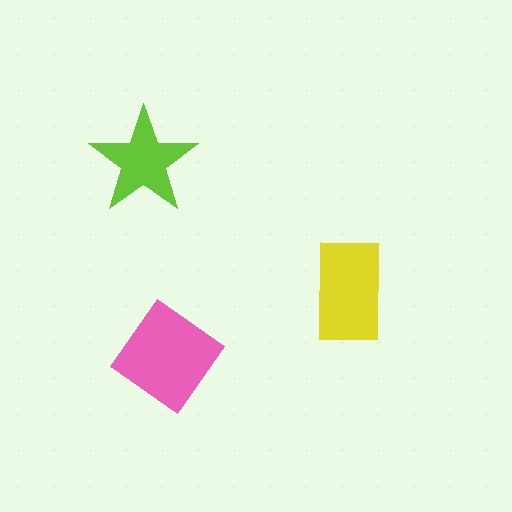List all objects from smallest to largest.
The lime star, the yellow rectangle, the pink diamond.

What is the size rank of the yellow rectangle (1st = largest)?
2nd.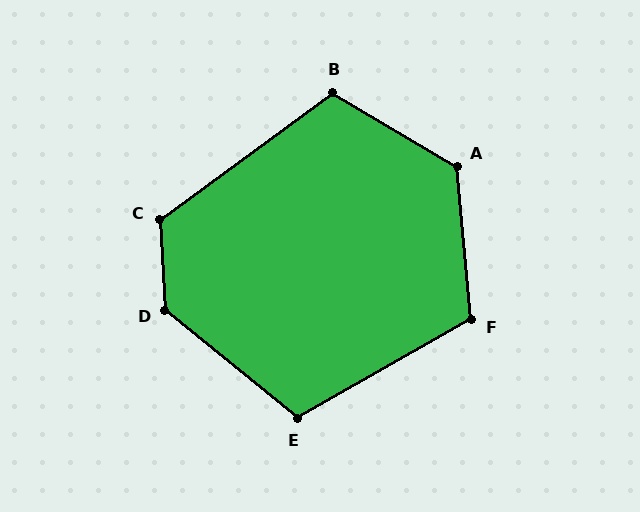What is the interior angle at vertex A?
Approximately 126 degrees (obtuse).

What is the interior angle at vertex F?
Approximately 114 degrees (obtuse).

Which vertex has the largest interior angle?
D, at approximately 132 degrees.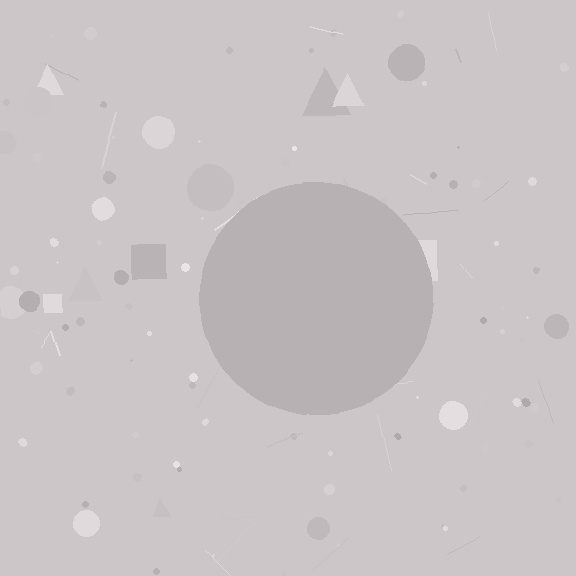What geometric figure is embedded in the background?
A circle is embedded in the background.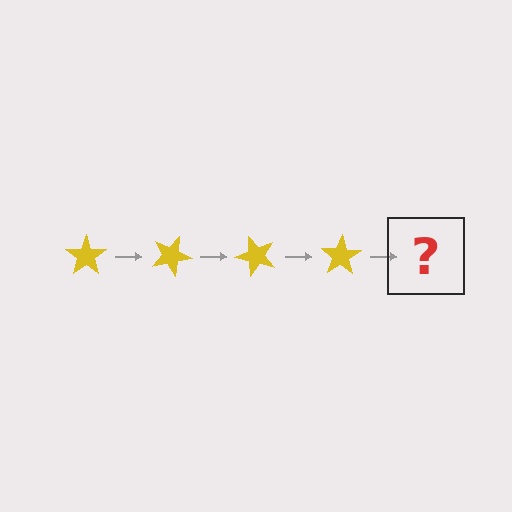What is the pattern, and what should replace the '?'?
The pattern is that the star rotates 25 degrees each step. The '?' should be a yellow star rotated 100 degrees.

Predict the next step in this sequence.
The next step is a yellow star rotated 100 degrees.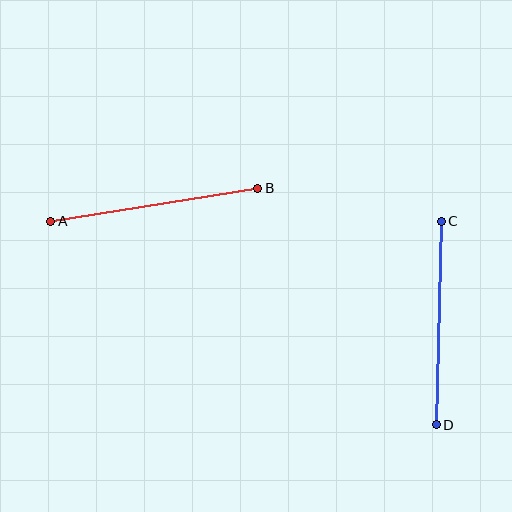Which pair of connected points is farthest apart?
Points A and B are farthest apart.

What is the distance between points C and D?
The distance is approximately 204 pixels.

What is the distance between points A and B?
The distance is approximately 210 pixels.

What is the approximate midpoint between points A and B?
The midpoint is at approximately (154, 205) pixels.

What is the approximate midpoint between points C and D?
The midpoint is at approximately (439, 323) pixels.